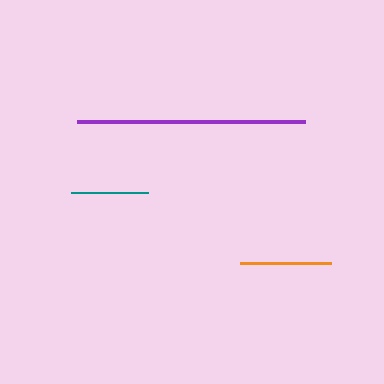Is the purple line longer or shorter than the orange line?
The purple line is longer than the orange line.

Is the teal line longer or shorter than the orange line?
The orange line is longer than the teal line.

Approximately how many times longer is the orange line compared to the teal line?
The orange line is approximately 1.2 times the length of the teal line.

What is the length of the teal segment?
The teal segment is approximately 78 pixels long.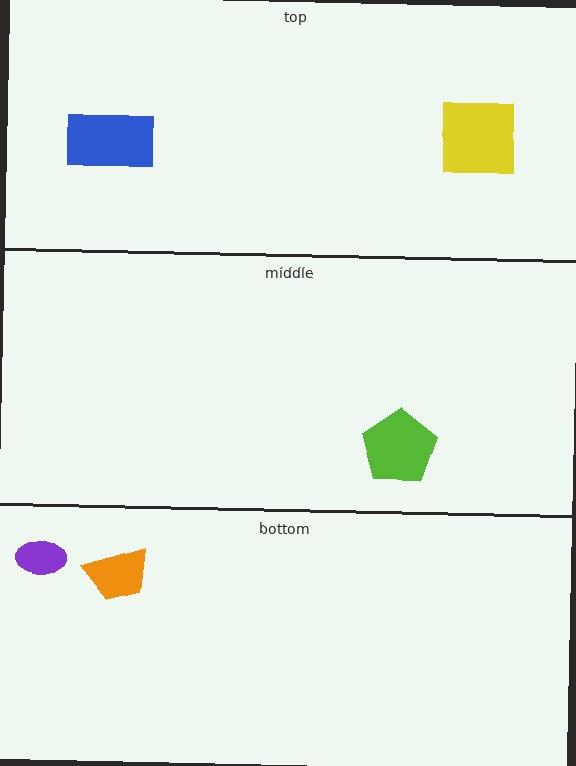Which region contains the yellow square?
The top region.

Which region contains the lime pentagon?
The middle region.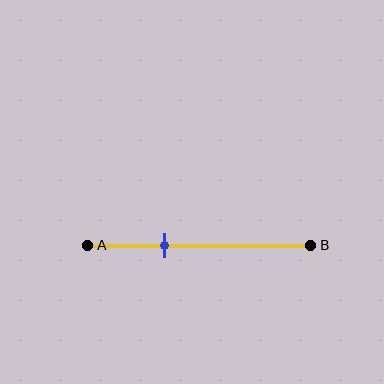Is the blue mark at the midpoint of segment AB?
No, the mark is at about 35% from A, not at the 50% midpoint.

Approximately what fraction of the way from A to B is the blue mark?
The blue mark is approximately 35% of the way from A to B.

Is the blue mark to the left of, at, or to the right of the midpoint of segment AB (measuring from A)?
The blue mark is to the left of the midpoint of segment AB.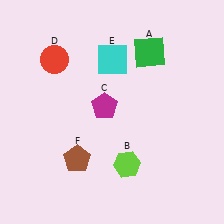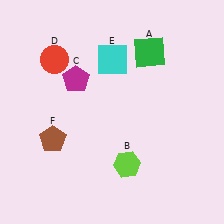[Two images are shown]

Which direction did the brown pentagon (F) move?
The brown pentagon (F) moved left.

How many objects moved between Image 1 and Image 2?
2 objects moved between the two images.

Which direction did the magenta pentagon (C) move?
The magenta pentagon (C) moved left.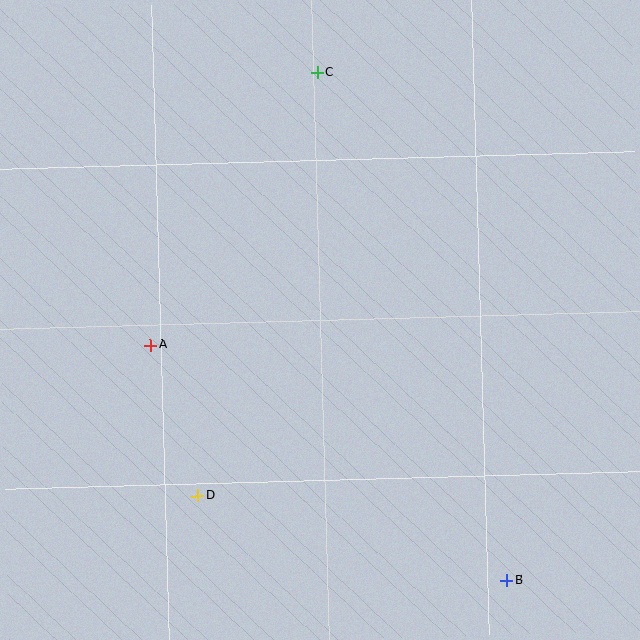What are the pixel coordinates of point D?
Point D is at (198, 496).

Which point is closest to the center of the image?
Point A at (150, 345) is closest to the center.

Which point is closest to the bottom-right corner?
Point B is closest to the bottom-right corner.